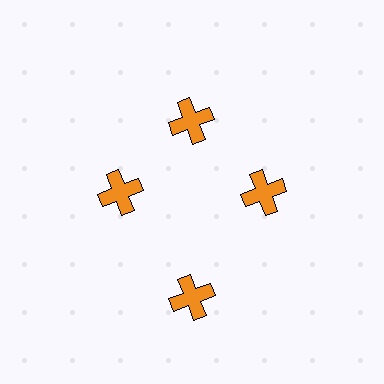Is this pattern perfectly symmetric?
No. The 4 orange crosses are arranged in a ring, but one element near the 6 o'clock position is pushed outward from the center, breaking the 4-fold rotational symmetry.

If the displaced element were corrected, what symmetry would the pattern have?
It would have 4-fold rotational symmetry — the pattern would map onto itself every 90 degrees.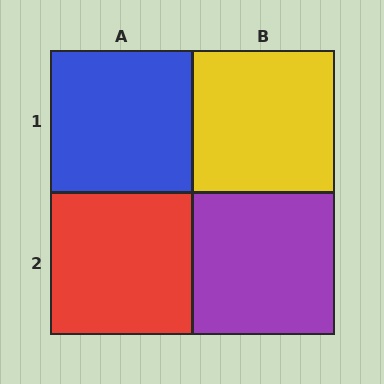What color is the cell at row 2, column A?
Red.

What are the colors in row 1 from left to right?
Blue, yellow.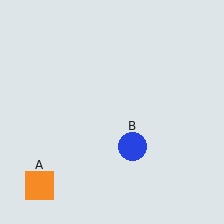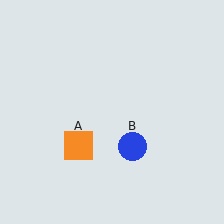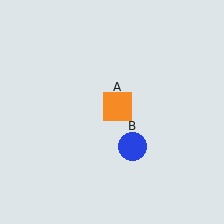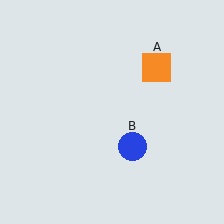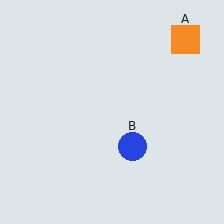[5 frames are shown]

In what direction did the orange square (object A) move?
The orange square (object A) moved up and to the right.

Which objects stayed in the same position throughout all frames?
Blue circle (object B) remained stationary.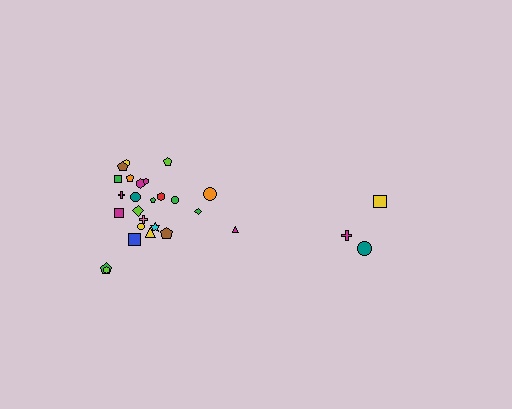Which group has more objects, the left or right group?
The left group.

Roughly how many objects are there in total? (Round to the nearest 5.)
Roughly 30 objects in total.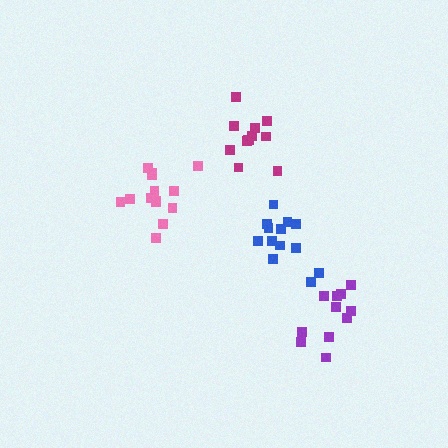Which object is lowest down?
The purple cluster is bottommost.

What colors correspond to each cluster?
The clusters are colored: pink, blue, purple, magenta.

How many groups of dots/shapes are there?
There are 4 groups.